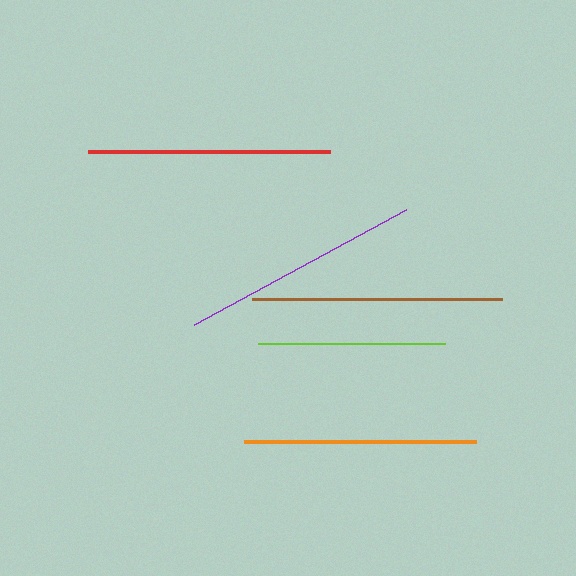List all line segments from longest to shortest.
From longest to shortest: brown, red, purple, orange, lime.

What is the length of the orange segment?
The orange segment is approximately 232 pixels long.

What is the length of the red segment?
The red segment is approximately 242 pixels long.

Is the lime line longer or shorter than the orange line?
The orange line is longer than the lime line.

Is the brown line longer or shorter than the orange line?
The brown line is longer than the orange line.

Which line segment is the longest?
The brown line is the longest at approximately 250 pixels.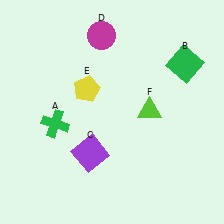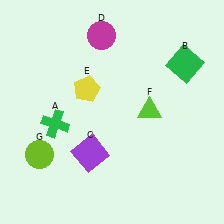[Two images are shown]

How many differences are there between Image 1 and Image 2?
There is 1 difference between the two images.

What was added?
A lime circle (G) was added in Image 2.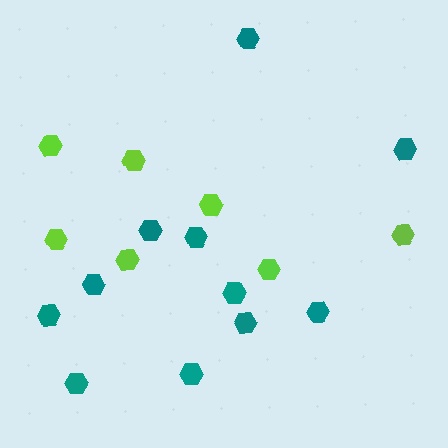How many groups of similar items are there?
There are 2 groups: one group of lime hexagons (7) and one group of teal hexagons (11).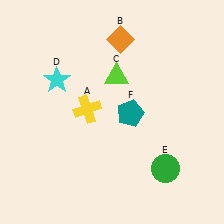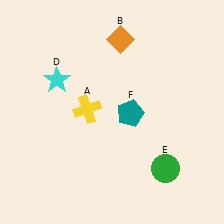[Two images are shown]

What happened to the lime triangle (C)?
The lime triangle (C) was removed in Image 2. It was in the top-right area of Image 1.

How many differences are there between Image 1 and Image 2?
There is 1 difference between the two images.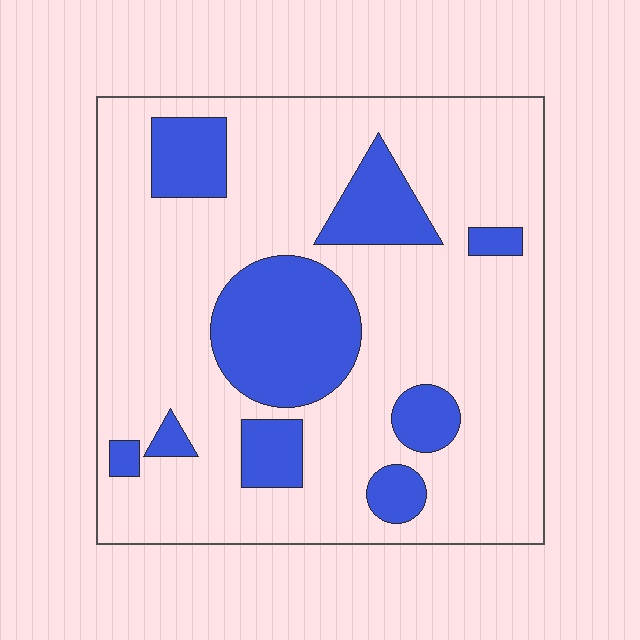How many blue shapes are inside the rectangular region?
9.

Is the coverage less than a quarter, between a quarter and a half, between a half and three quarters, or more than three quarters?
Less than a quarter.